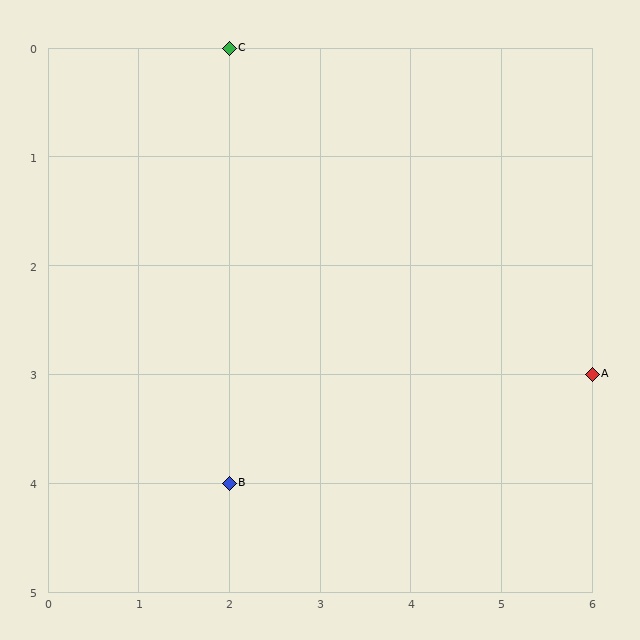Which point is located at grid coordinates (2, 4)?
Point B is at (2, 4).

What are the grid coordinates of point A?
Point A is at grid coordinates (6, 3).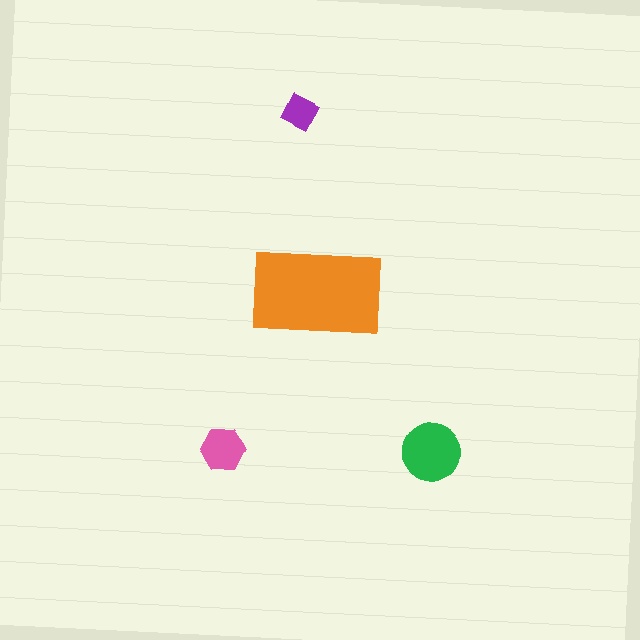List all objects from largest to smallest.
The orange rectangle, the green circle, the pink hexagon, the purple square.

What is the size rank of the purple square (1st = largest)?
4th.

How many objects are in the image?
There are 4 objects in the image.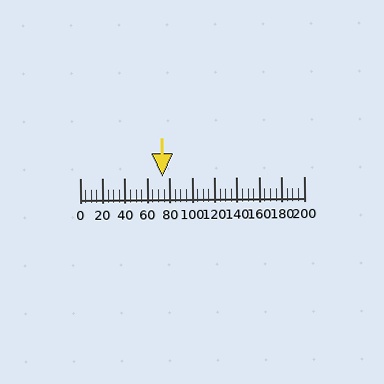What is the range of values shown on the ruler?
The ruler shows values from 0 to 200.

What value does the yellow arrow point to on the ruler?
The yellow arrow points to approximately 73.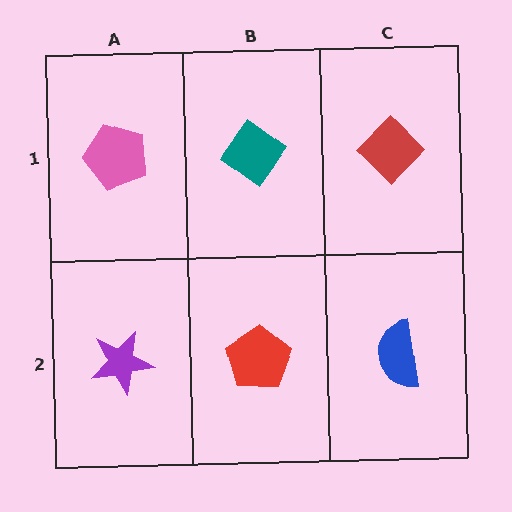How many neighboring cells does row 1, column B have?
3.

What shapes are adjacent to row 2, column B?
A teal diamond (row 1, column B), a purple star (row 2, column A), a blue semicircle (row 2, column C).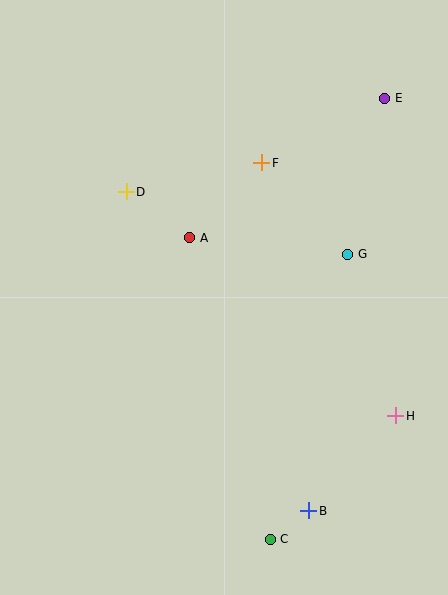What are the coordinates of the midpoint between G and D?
The midpoint between G and D is at (237, 223).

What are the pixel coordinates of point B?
Point B is at (309, 511).